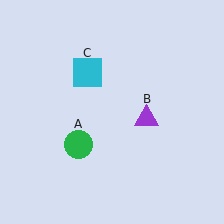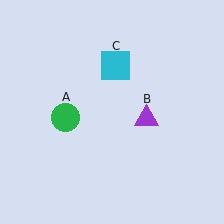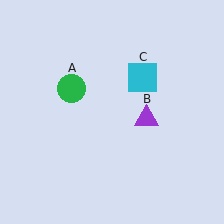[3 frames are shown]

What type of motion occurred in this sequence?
The green circle (object A), cyan square (object C) rotated clockwise around the center of the scene.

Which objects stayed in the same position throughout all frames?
Purple triangle (object B) remained stationary.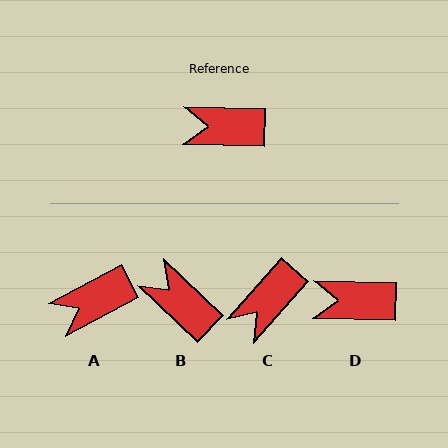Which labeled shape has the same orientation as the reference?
D.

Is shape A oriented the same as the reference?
No, it is off by about 30 degrees.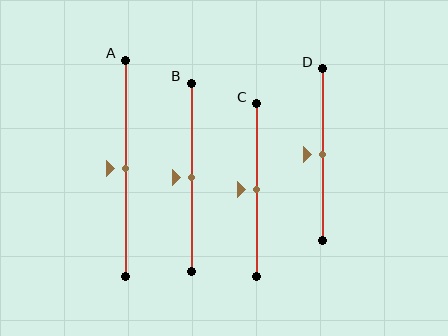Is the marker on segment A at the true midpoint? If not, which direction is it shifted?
Yes, the marker on segment A is at the true midpoint.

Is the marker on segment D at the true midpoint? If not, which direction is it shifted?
Yes, the marker on segment D is at the true midpoint.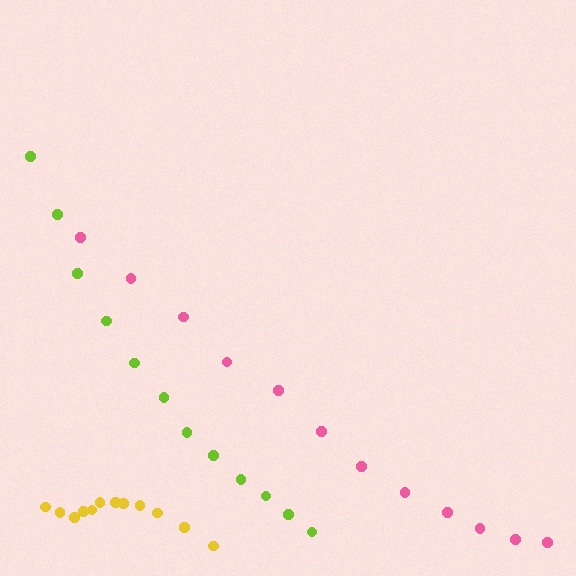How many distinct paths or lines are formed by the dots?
There are 3 distinct paths.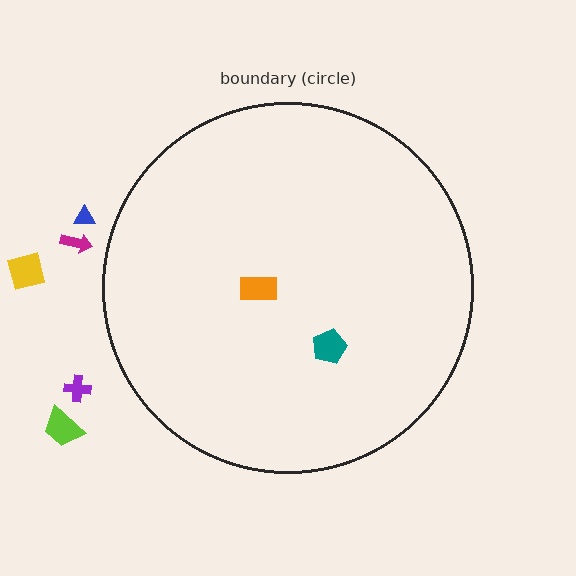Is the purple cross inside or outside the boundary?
Outside.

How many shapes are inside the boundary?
2 inside, 5 outside.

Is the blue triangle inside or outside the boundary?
Outside.